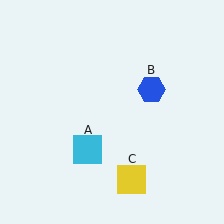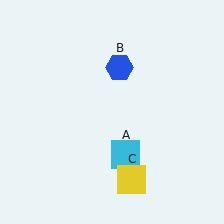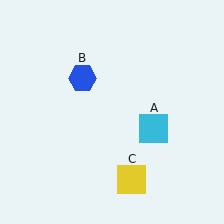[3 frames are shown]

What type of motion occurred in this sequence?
The cyan square (object A), blue hexagon (object B) rotated counterclockwise around the center of the scene.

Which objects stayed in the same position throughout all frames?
Yellow square (object C) remained stationary.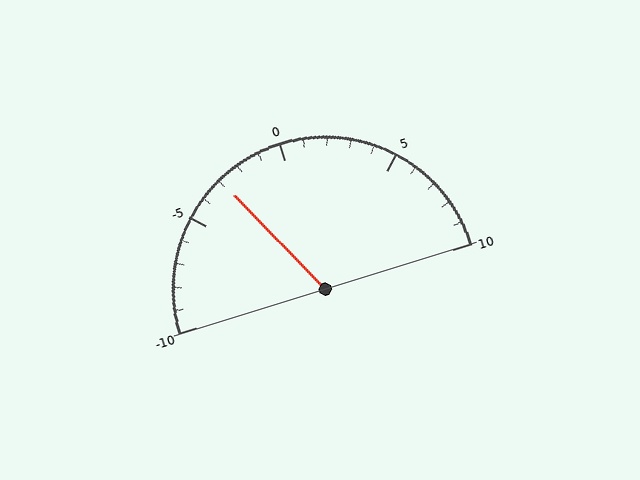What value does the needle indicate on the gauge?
The needle indicates approximately -3.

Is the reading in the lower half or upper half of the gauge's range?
The reading is in the lower half of the range (-10 to 10).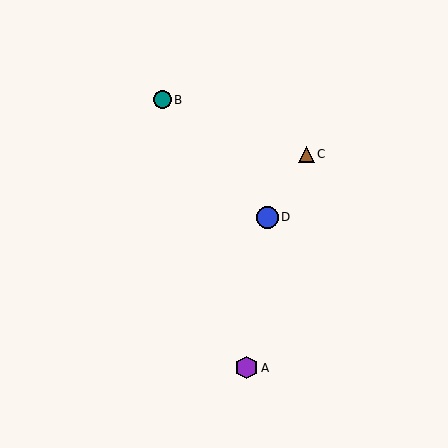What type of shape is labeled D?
Shape D is a blue circle.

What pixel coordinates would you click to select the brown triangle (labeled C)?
Click at (306, 154) to select the brown triangle C.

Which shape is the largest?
The purple hexagon (labeled A) is the largest.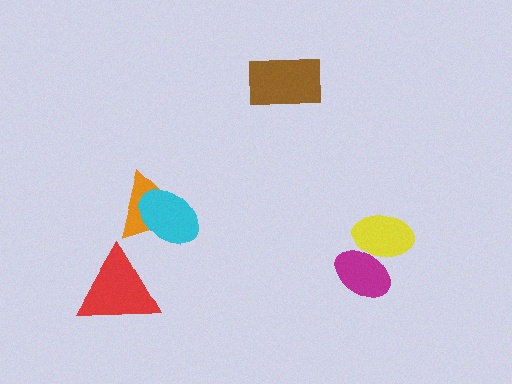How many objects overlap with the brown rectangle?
0 objects overlap with the brown rectangle.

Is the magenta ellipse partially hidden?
No, no other shape covers it.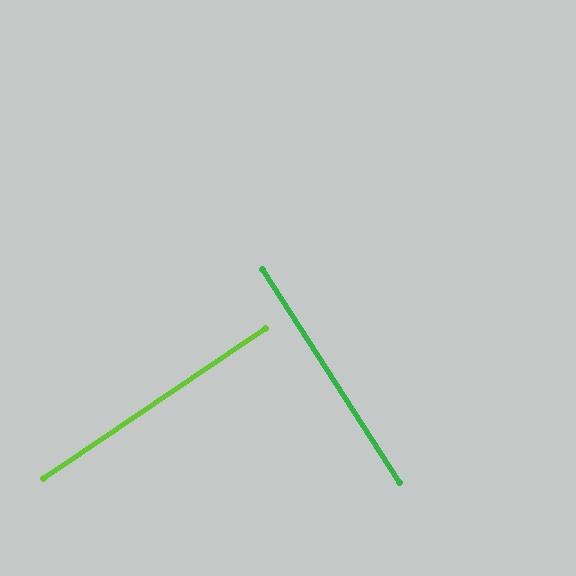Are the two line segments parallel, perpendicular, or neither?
Perpendicular — they meet at approximately 89°.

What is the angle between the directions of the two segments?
Approximately 89 degrees.